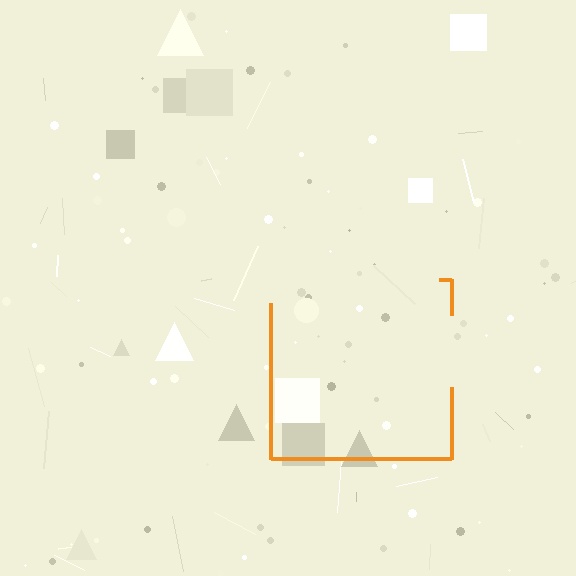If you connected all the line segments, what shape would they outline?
They would outline a square.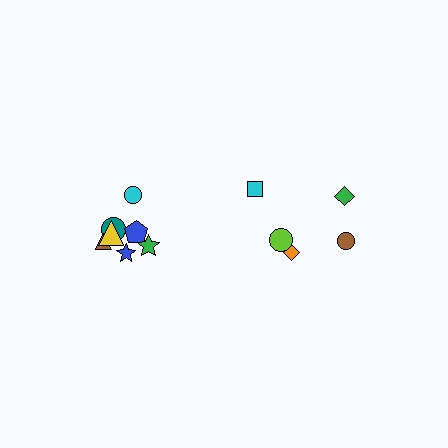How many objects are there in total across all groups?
There are 12 objects.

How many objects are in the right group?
There are 5 objects.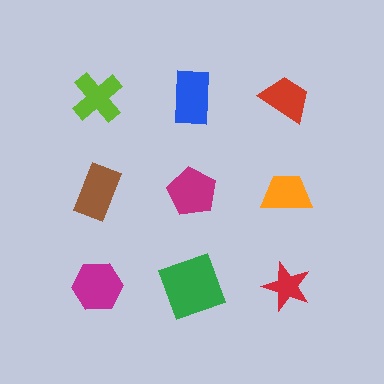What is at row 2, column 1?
A brown rectangle.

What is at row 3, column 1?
A magenta hexagon.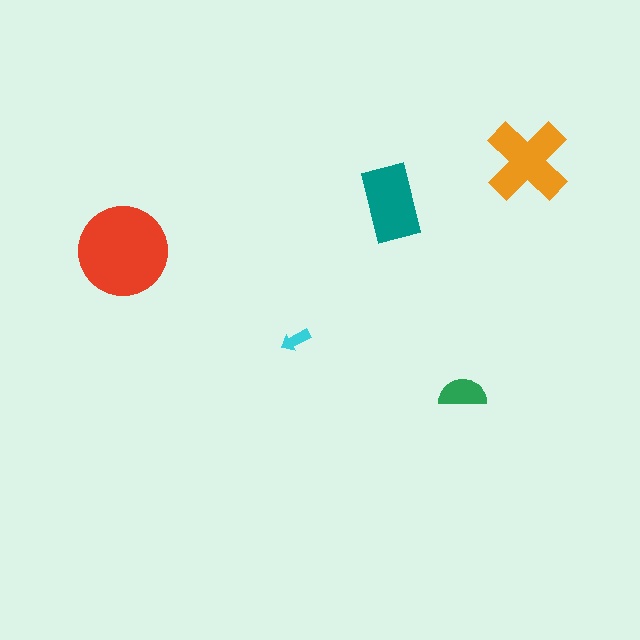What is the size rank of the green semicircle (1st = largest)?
4th.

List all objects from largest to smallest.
The red circle, the orange cross, the teal rectangle, the green semicircle, the cyan arrow.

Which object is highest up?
The orange cross is topmost.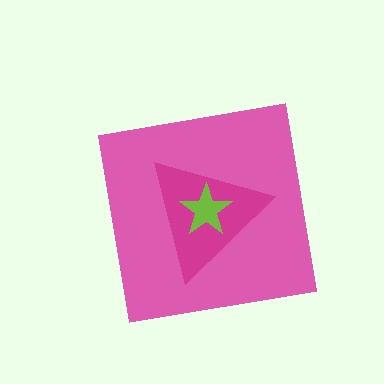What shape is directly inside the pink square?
The magenta triangle.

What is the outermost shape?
The pink square.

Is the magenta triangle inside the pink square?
Yes.